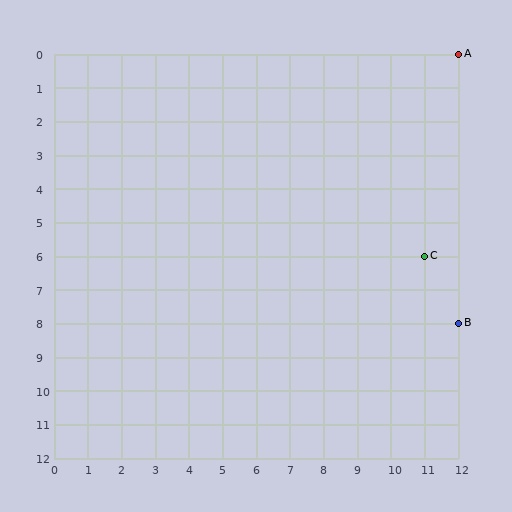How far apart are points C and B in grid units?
Points C and B are 1 column and 2 rows apart (about 2.2 grid units diagonally).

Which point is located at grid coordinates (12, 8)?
Point B is at (12, 8).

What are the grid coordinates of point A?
Point A is at grid coordinates (12, 0).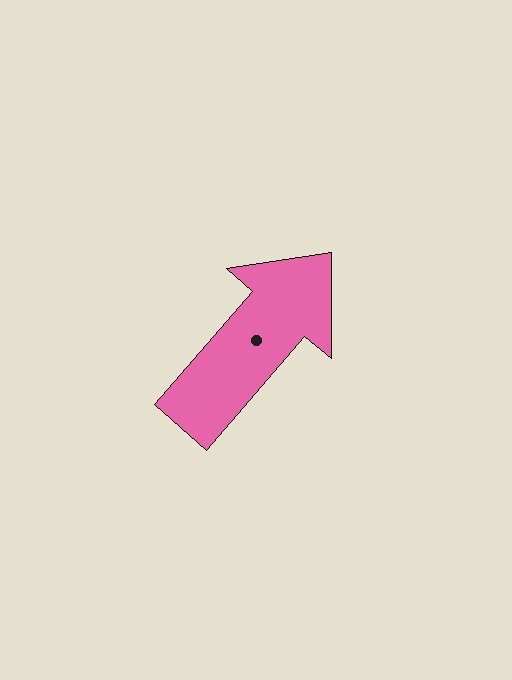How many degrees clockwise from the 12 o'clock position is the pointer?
Approximately 41 degrees.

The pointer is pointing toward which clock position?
Roughly 1 o'clock.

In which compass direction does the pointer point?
Northeast.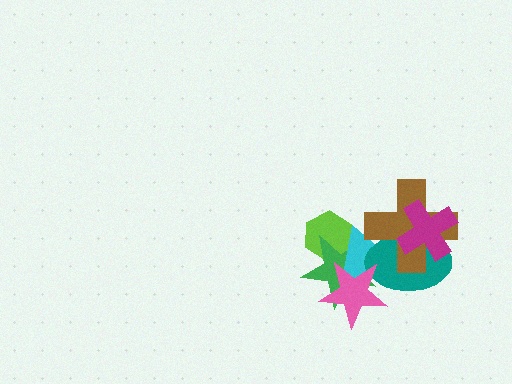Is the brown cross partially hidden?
Yes, it is partially covered by another shape.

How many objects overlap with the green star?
4 objects overlap with the green star.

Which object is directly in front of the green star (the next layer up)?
The cyan triangle is directly in front of the green star.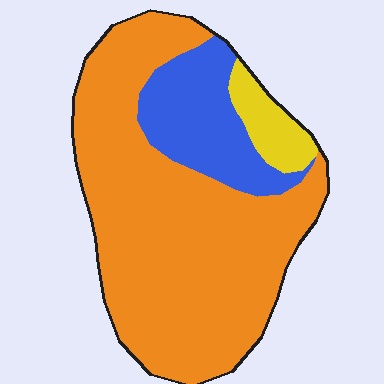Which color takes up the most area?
Orange, at roughly 75%.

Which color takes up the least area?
Yellow, at roughly 5%.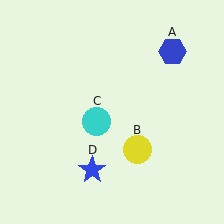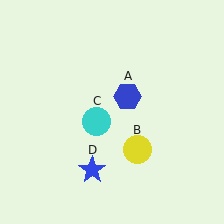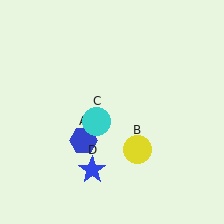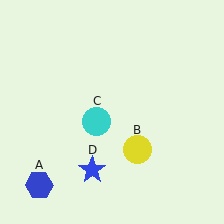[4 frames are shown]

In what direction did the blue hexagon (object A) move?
The blue hexagon (object A) moved down and to the left.